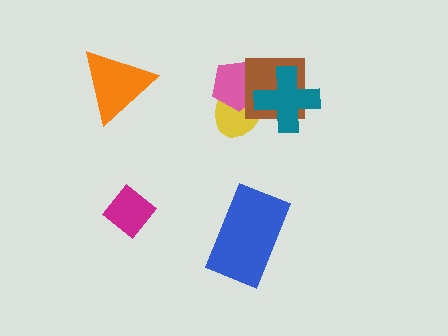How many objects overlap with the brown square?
3 objects overlap with the brown square.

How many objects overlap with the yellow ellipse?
3 objects overlap with the yellow ellipse.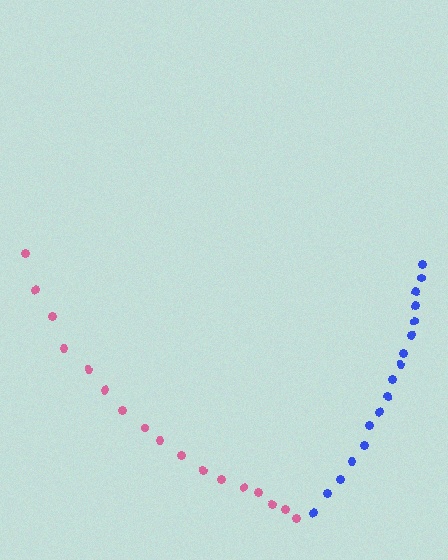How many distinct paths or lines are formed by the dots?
There are 2 distinct paths.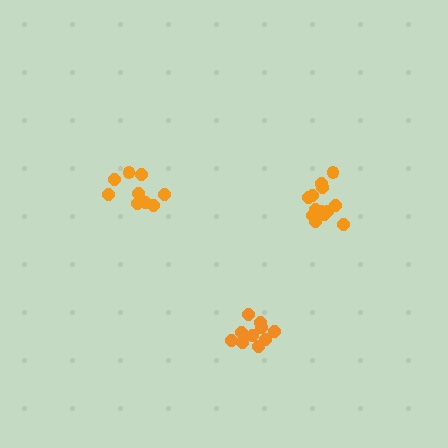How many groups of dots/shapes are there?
There are 3 groups.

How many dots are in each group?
Group 1: 9 dots, Group 2: 10 dots, Group 3: 14 dots (33 total).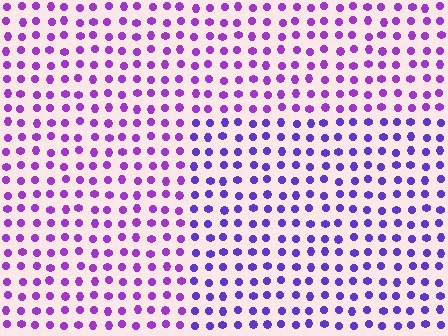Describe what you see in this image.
The image is filled with small purple elements in a uniform arrangement. A rectangle-shaped region is visible where the elements are tinted to a slightly different hue, forming a subtle color boundary.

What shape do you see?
I see a rectangle.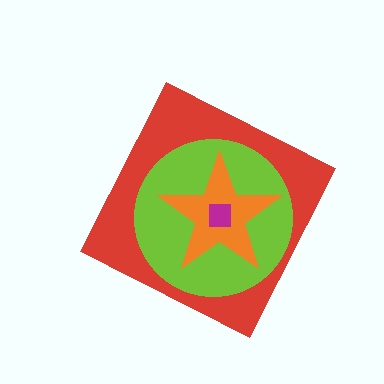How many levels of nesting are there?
4.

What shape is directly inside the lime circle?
The orange star.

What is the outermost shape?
The red diamond.